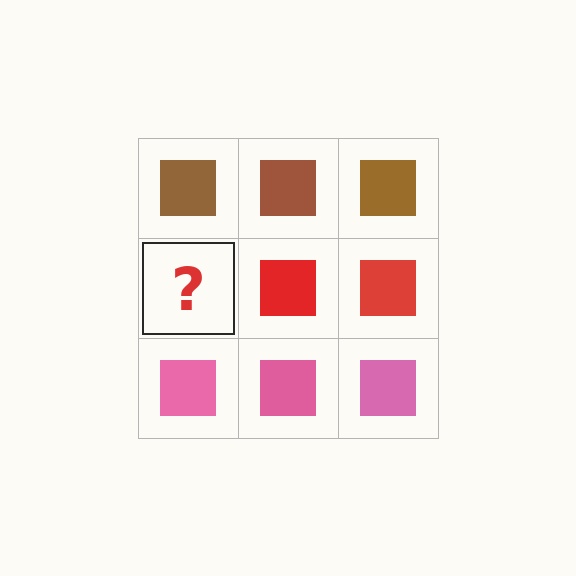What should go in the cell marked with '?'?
The missing cell should contain a red square.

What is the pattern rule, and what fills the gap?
The rule is that each row has a consistent color. The gap should be filled with a red square.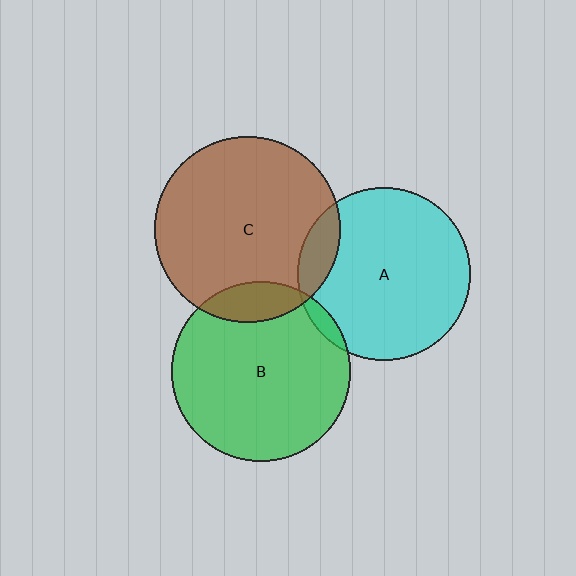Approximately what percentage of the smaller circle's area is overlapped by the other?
Approximately 10%.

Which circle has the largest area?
Circle C (brown).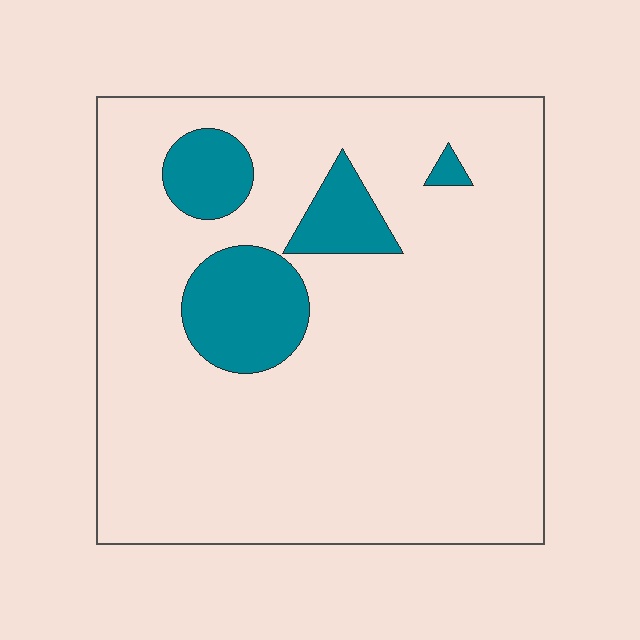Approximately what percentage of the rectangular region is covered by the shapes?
Approximately 15%.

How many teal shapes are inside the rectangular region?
4.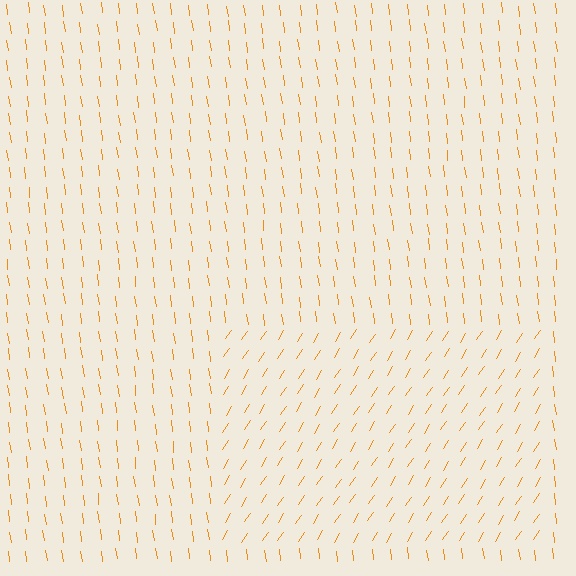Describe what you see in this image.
The image is filled with small orange line segments. A rectangle region in the image has lines oriented differently from the surrounding lines, creating a visible texture boundary.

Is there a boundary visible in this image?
Yes, there is a texture boundary formed by a change in line orientation.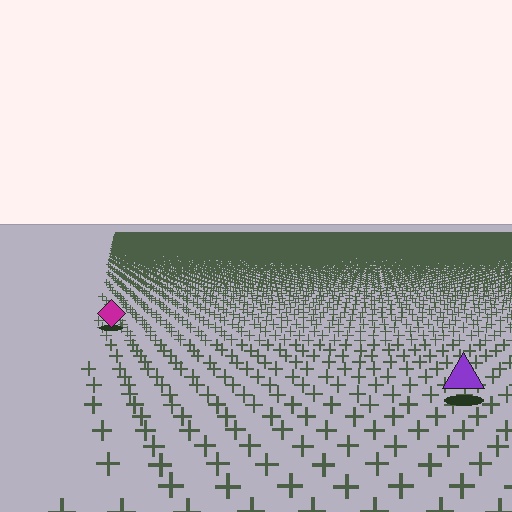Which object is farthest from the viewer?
The magenta diamond is farthest from the viewer. It appears smaller and the ground texture around it is denser.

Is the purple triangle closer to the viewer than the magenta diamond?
Yes. The purple triangle is closer — you can tell from the texture gradient: the ground texture is coarser near it.